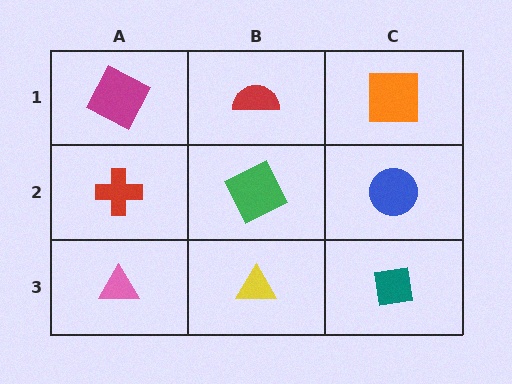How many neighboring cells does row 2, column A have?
3.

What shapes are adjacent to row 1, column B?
A green square (row 2, column B), a magenta square (row 1, column A), an orange square (row 1, column C).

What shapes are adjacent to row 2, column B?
A red semicircle (row 1, column B), a yellow triangle (row 3, column B), a red cross (row 2, column A), a blue circle (row 2, column C).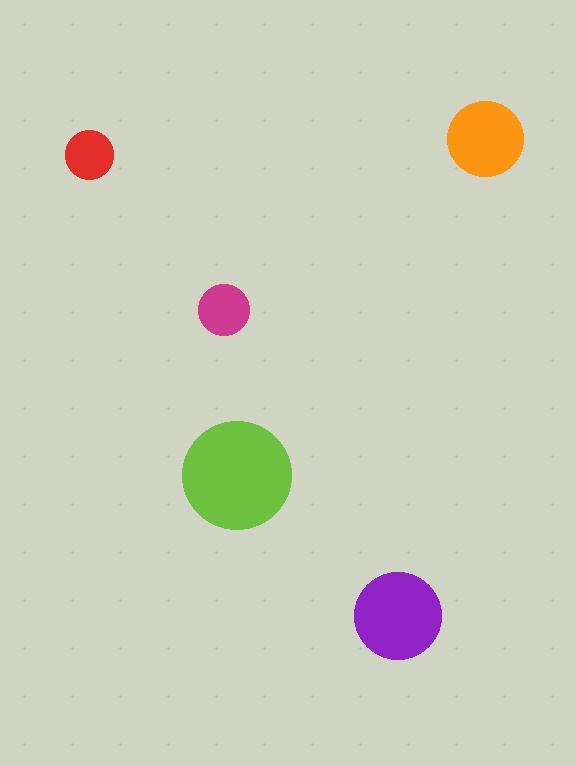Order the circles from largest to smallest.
the lime one, the purple one, the orange one, the magenta one, the red one.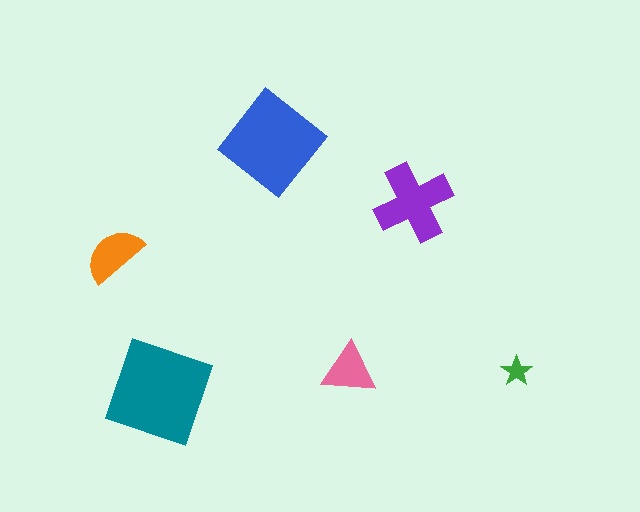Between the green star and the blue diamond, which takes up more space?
The blue diamond.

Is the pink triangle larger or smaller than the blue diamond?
Smaller.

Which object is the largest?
The teal diamond.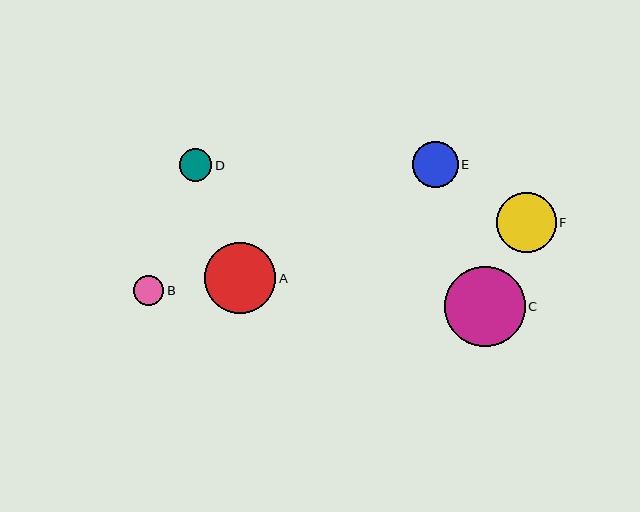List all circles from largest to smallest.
From largest to smallest: C, A, F, E, D, B.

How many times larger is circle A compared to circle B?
Circle A is approximately 2.4 times the size of circle B.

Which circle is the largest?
Circle C is the largest with a size of approximately 80 pixels.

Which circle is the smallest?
Circle B is the smallest with a size of approximately 30 pixels.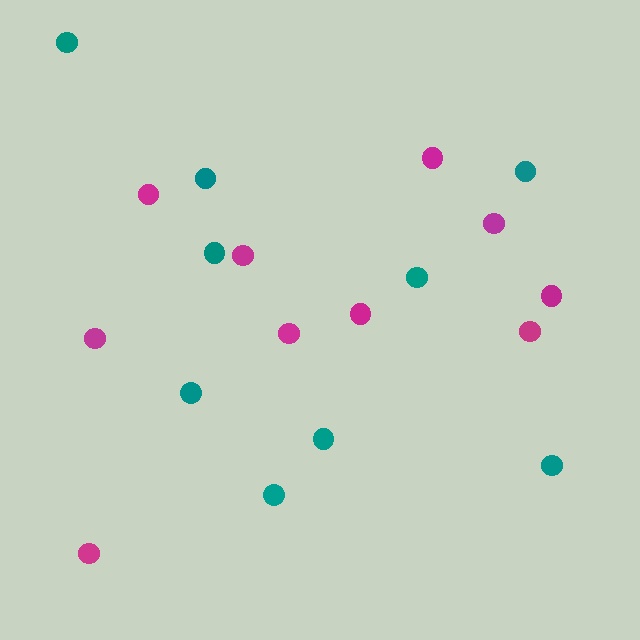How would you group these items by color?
There are 2 groups: one group of magenta circles (10) and one group of teal circles (9).